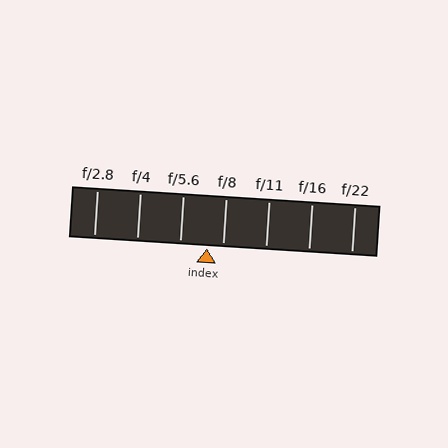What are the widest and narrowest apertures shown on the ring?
The widest aperture shown is f/2.8 and the narrowest is f/22.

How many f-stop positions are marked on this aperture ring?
There are 7 f-stop positions marked.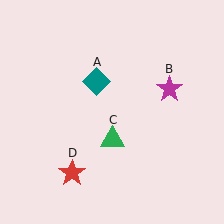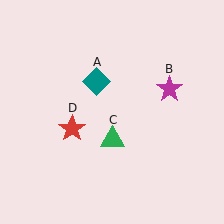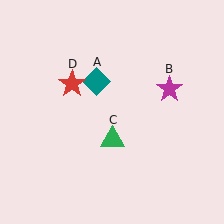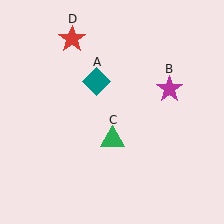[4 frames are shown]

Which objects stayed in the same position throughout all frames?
Teal diamond (object A) and magenta star (object B) and green triangle (object C) remained stationary.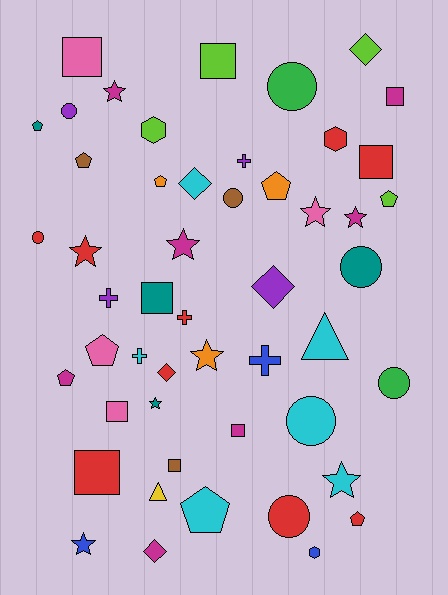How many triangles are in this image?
There are 2 triangles.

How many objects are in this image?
There are 50 objects.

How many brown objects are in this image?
There are 3 brown objects.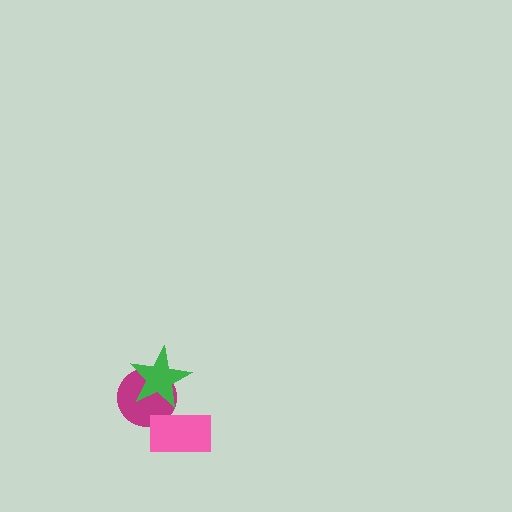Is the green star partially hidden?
No, no other shape covers it.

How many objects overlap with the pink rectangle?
1 object overlaps with the pink rectangle.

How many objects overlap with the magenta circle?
2 objects overlap with the magenta circle.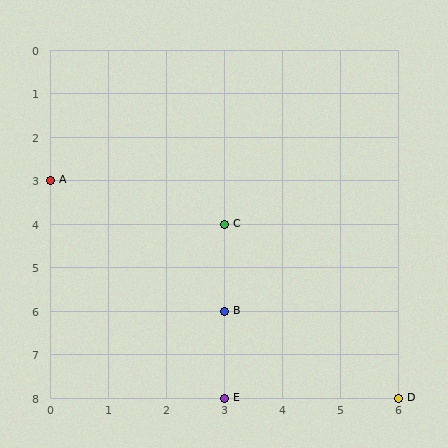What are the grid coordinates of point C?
Point C is at grid coordinates (3, 4).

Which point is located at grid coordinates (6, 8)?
Point D is at (6, 8).